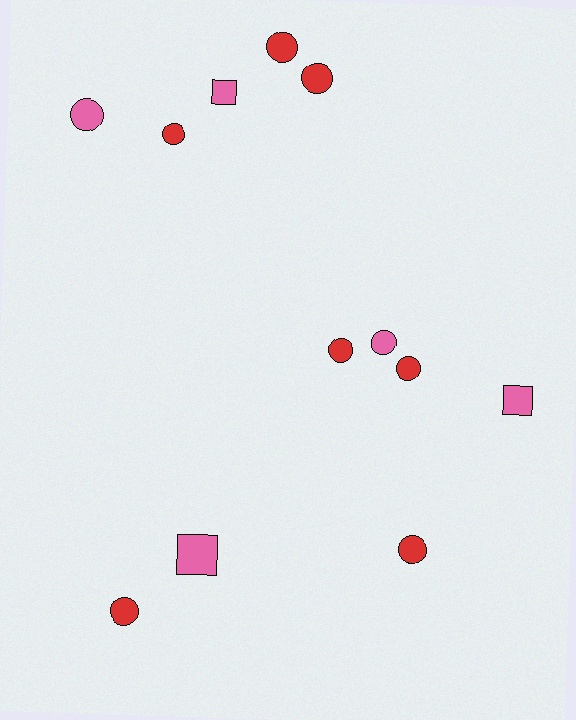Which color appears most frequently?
Red, with 7 objects.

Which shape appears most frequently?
Circle, with 9 objects.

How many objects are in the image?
There are 12 objects.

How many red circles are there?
There are 7 red circles.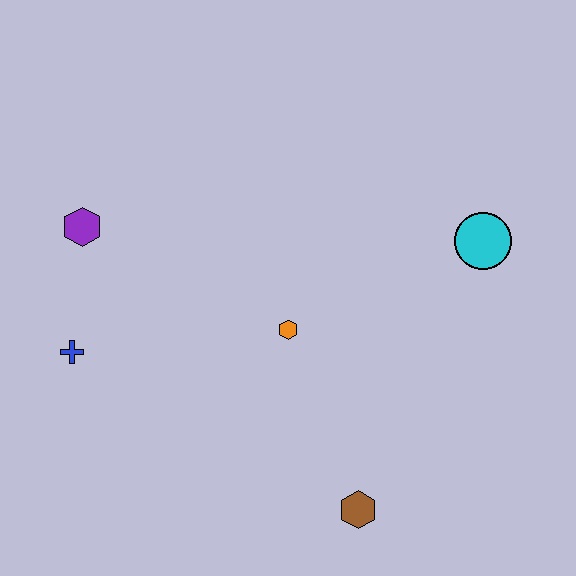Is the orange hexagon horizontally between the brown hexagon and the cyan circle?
No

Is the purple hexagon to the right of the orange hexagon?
No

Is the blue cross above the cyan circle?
No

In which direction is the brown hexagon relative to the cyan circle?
The brown hexagon is below the cyan circle.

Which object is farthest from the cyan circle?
The blue cross is farthest from the cyan circle.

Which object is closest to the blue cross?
The purple hexagon is closest to the blue cross.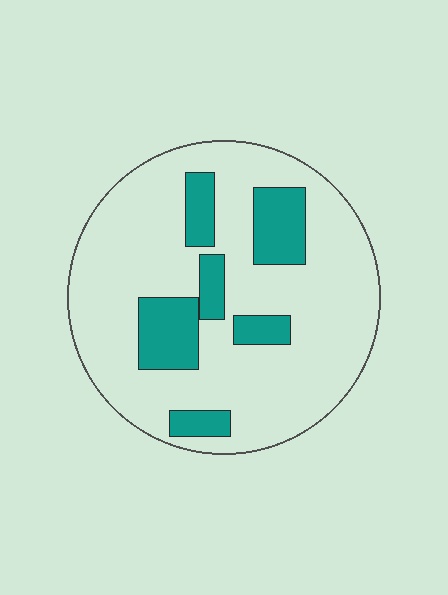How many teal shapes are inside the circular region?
6.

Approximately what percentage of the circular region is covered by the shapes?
Approximately 20%.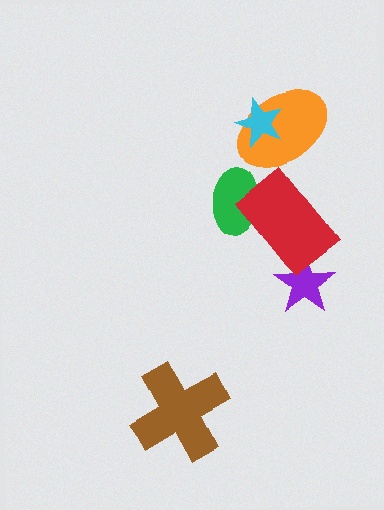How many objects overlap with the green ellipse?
1 object overlaps with the green ellipse.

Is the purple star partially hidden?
Yes, it is partially covered by another shape.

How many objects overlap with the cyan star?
1 object overlaps with the cyan star.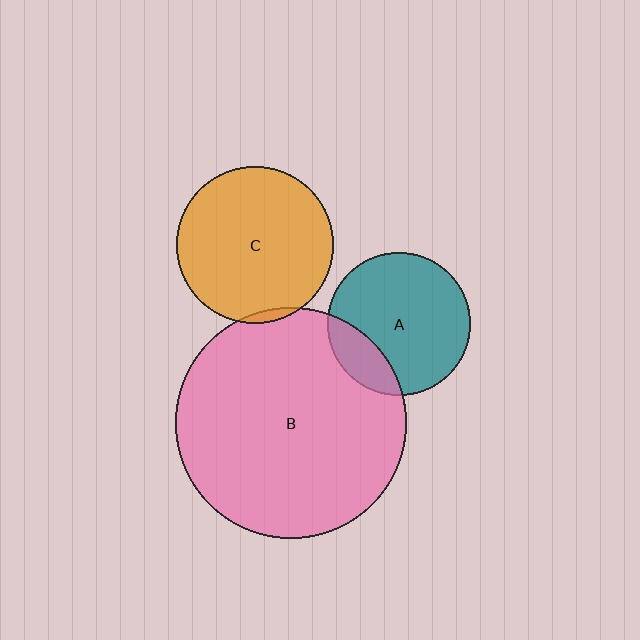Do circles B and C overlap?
Yes.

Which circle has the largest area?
Circle B (pink).